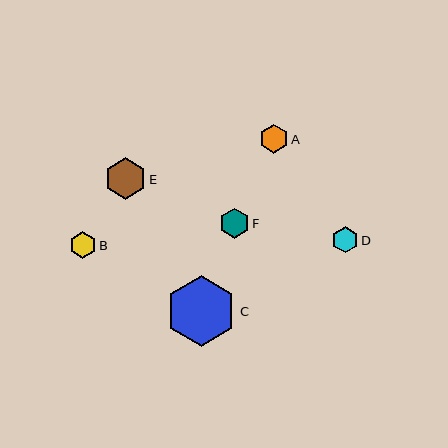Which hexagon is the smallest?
Hexagon D is the smallest with a size of approximately 26 pixels.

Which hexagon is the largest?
Hexagon C is the largest with a size of approximately 70 pixels.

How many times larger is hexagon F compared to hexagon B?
Hexagon F is approximately 1.1 times the size of hexagon B.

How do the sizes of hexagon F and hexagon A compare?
Hexagon F and hexagon A are approximately the same size.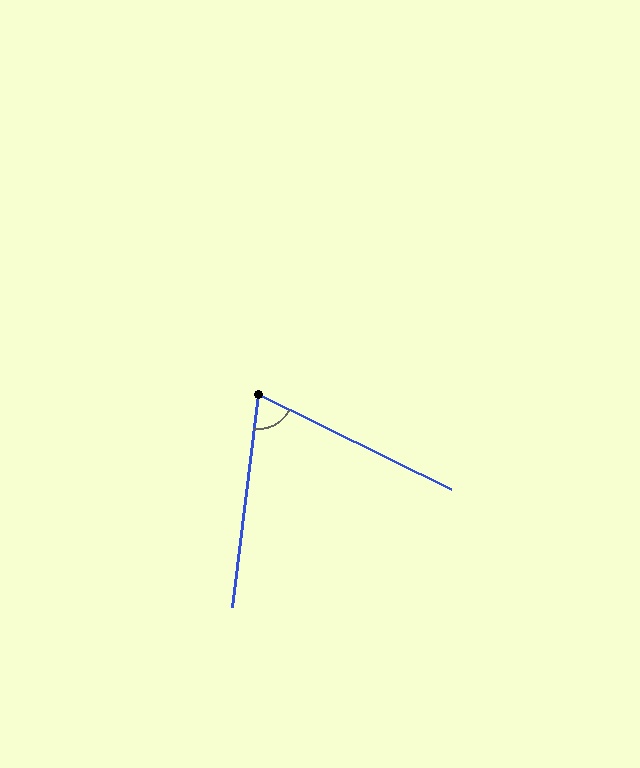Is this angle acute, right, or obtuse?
It is acute.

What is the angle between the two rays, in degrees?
Approximately 71 degrees.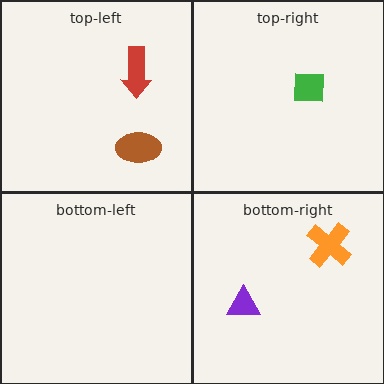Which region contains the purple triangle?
The bottom-right region.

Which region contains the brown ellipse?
The top-left region.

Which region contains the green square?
The top-right region.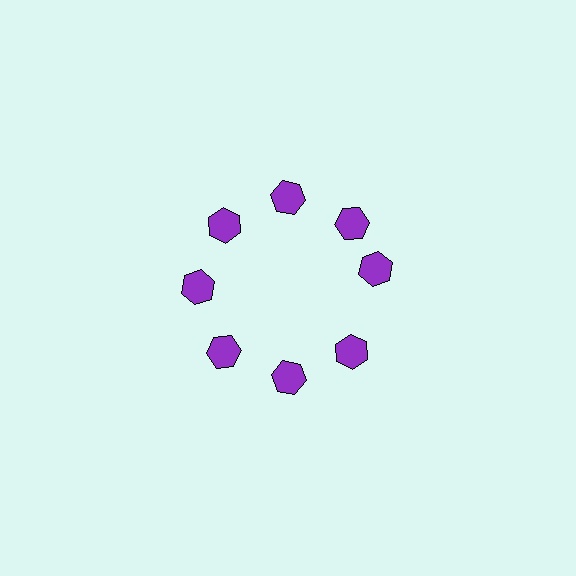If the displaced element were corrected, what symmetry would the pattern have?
It would have 8-fold rotational symmetry — the pattern would map onto itself every 45 degrees.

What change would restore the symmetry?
The symmetry would be restored by rotating it back into even spacing with its neighbors so that all 8 hexagons sit at equal angles and equal distance from the center.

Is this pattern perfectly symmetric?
No. The 8 purple hexagons are arranged in a ring, but one element near the 3 o'clock position is rotated out of alignment along the ring, breaking the 8-fold rotational symmetry.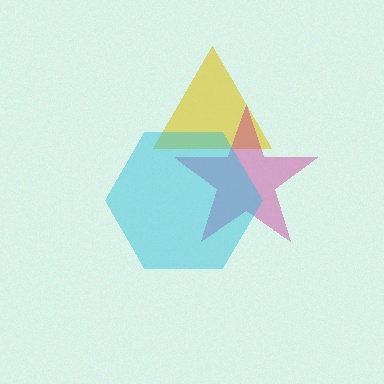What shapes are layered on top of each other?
The layered shapes are: a yellow triangle, a magenta star, a cyan hexagon.